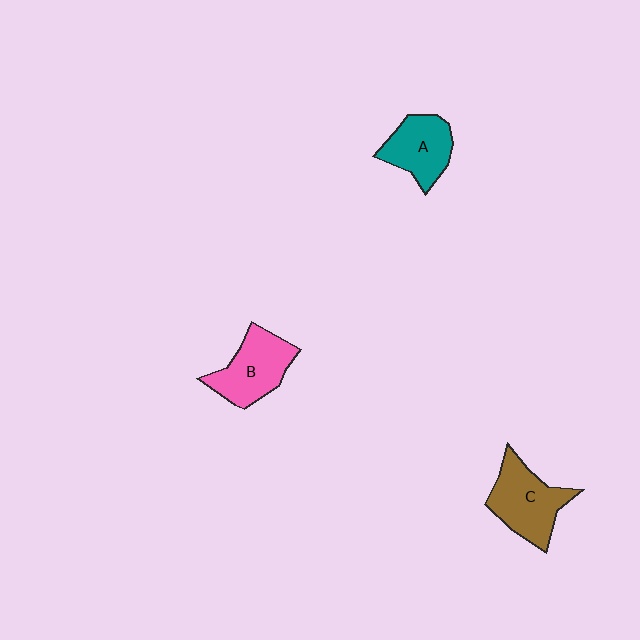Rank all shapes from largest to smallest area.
From largest to smallest: C (brown), B (pink), A (teal).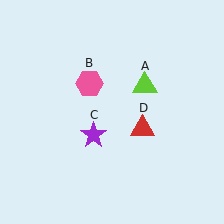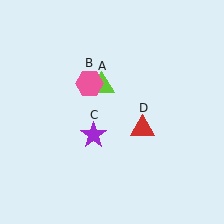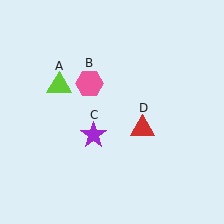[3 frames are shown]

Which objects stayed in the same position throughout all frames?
Pink hexagon (object B) and purple star (object C) and red triangle (object D) remained stationary.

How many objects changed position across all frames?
1 object changed position: lime triangle (object A).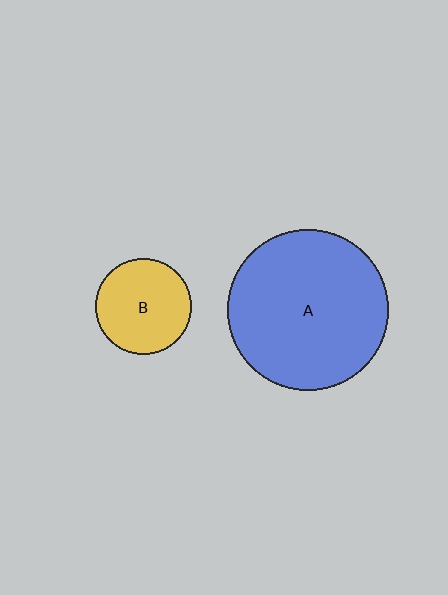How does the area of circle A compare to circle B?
Approximately 2.8 times.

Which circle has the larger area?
Circle A (blue).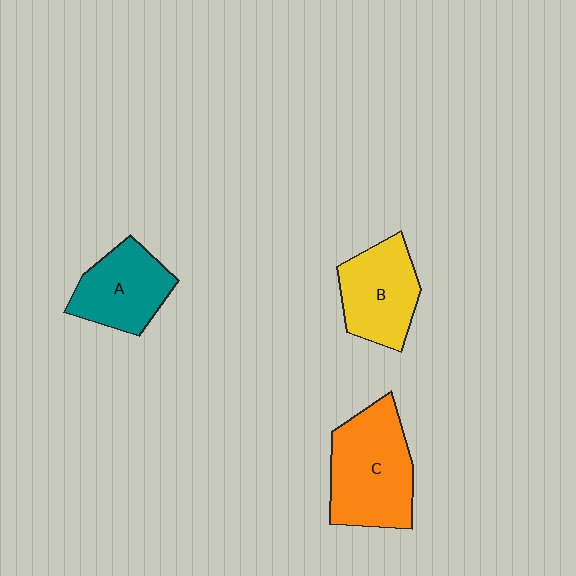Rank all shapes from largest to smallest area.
From largest to smallest: C (orange), B (yellow), A (teal).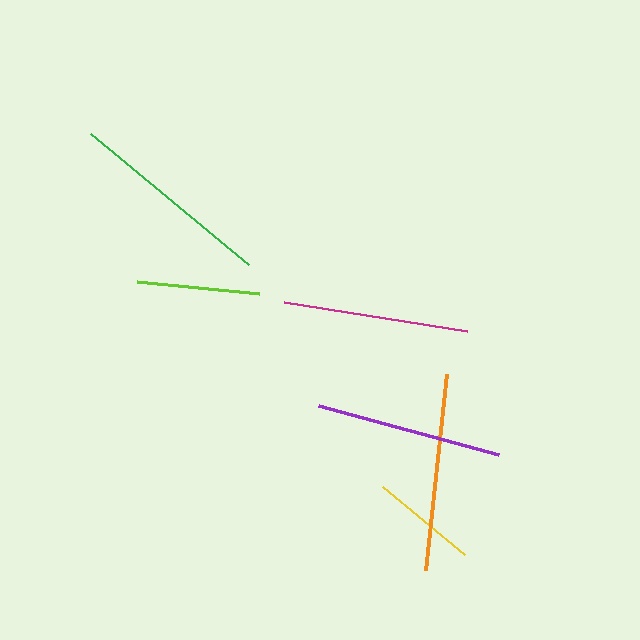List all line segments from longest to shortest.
From longest to shortest: green, orange, purple, magenta, lime, yellow.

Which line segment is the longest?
The green line is the longest at approximately 205 pixels.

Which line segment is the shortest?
The yellow line is the shortest at approximately 106 pixels.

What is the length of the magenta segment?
The magenta segment is approximately 186 pixels long.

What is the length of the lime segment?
The lime segment is approximately 123 pixels long.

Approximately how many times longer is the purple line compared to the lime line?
The purple line is approximately 1.5 times the length of the lime line.